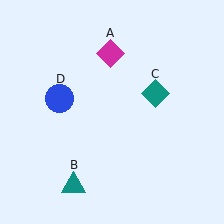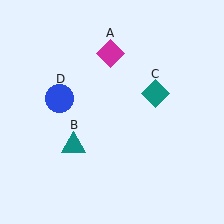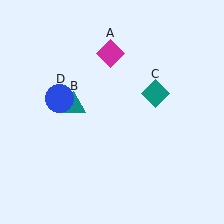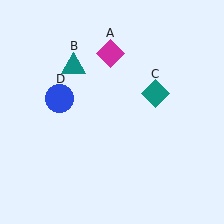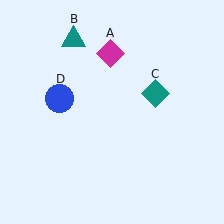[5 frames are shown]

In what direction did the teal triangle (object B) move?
The teal triangle (object B) moved up.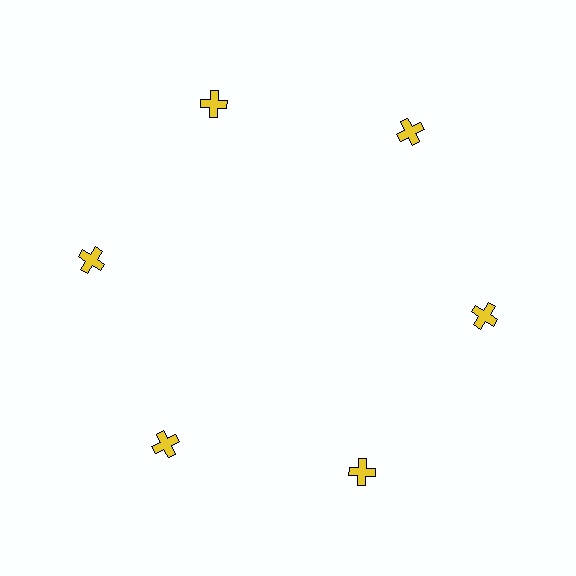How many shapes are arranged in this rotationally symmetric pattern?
There are 6 shapes, arranged in 6 groups of 1.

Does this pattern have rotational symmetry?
Yes, this pattern has 6-fold rotational symmetry. It looks the same after rotating 60 degrees around the center.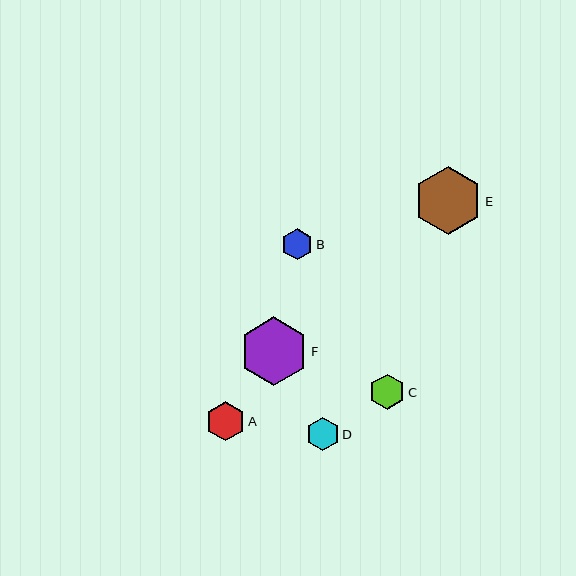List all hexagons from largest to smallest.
From largest to smallest: F, E, A, C, D, B.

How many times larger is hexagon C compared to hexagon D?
Hexagon C is approximately 1.1 times the size of hexagon D.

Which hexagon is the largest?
Hexagon F is the largest with a size of approximately 69 pixels.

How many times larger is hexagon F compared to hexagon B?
Hexagon F is approximately 2.2 times the size of hexagon B.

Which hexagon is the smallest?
Hexagon B is the smallest with a size of approximately 31 pixels.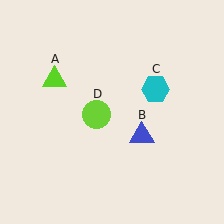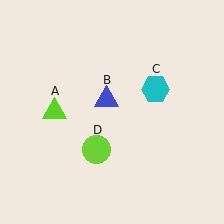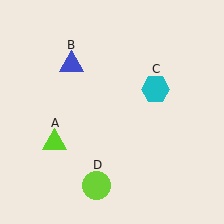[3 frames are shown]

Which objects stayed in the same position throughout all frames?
Cyan hexagon (object C) remained stationary.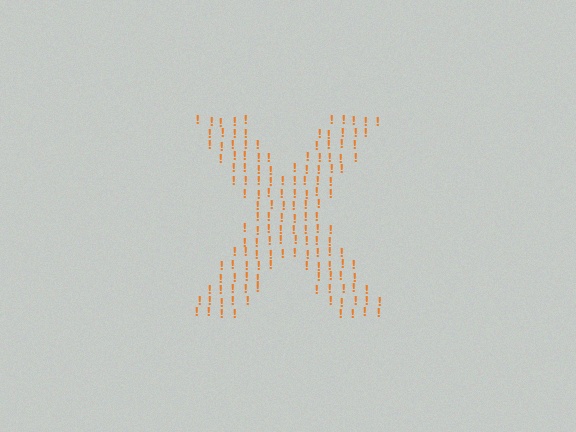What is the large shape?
The large shape is the letter X.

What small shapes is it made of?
It is made of small exclamation marks.